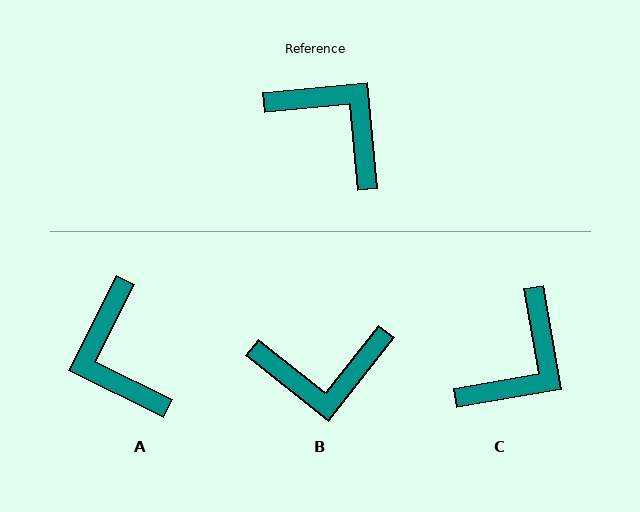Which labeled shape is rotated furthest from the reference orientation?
A, about 148 degrees away.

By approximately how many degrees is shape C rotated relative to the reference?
Approximately 85 degrees clockwise.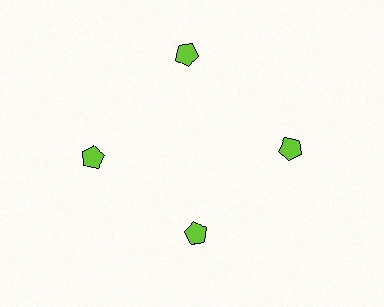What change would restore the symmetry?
The symmetry would be restored by moving it outward, back onto the ring so that all 4 pentagons sit at equal angles and equal distance from the center.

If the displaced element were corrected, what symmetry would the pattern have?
It would have 4-fold rotational symmetry — the pattern would map onto itself every 90 degrees.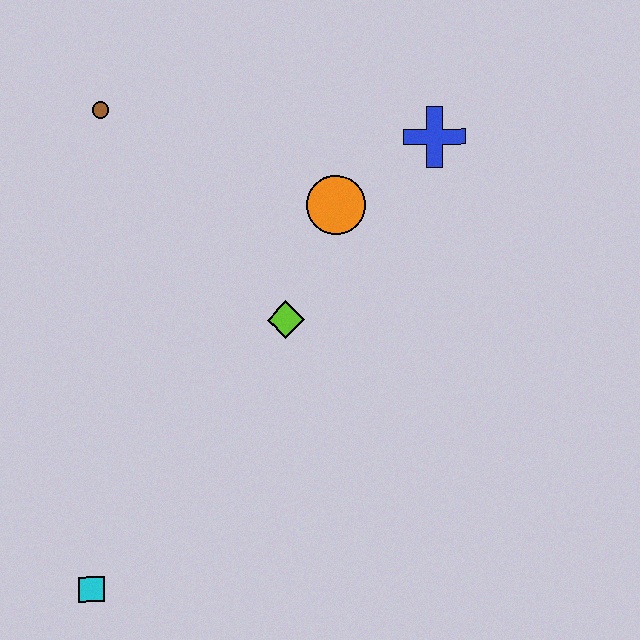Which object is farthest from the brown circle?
The cyan square is farthest from the brown circle.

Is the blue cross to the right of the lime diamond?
Yes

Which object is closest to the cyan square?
The lime diamond is closest to the cyan square.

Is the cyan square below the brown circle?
Yes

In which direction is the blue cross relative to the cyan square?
The blue cross is above the cyan square.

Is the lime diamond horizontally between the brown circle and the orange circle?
Yes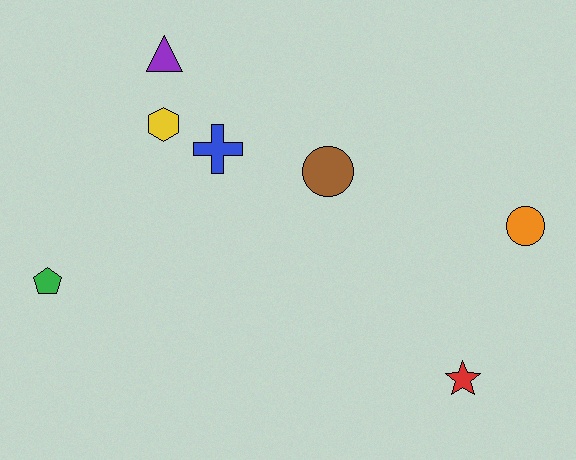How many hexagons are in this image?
There is 1 hexagon.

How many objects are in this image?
There are 7 objects.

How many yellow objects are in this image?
There is 1 yellow object.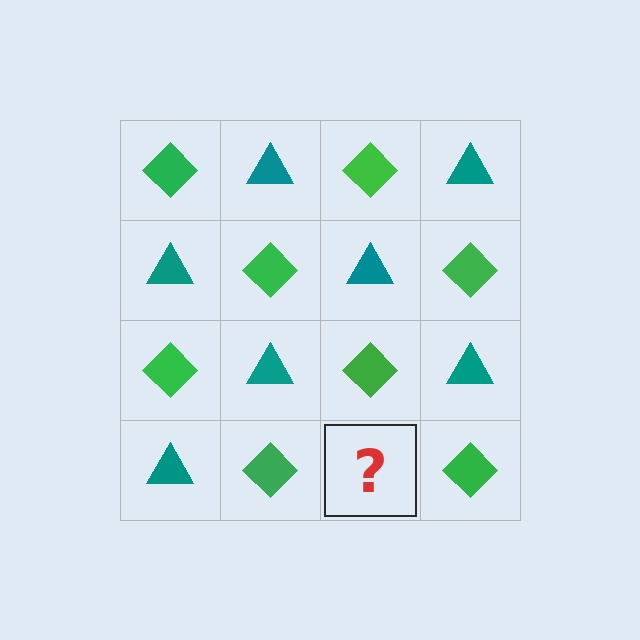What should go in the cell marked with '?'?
The missing cell should contain a teal triangle.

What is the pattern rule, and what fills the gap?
The rule is that it alternates green diamond and teal triangle in a checkerboard pattern. The gap should be filled with a teal triangle.